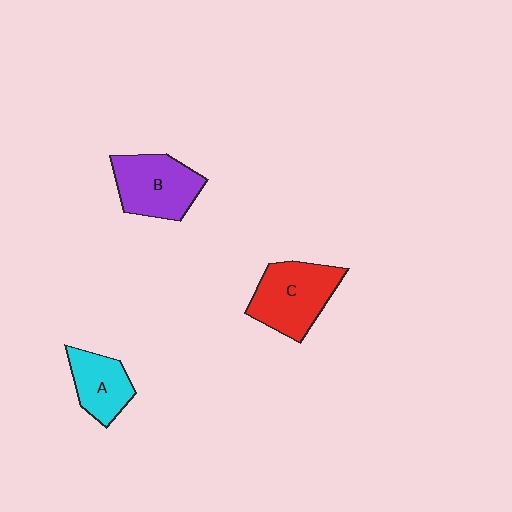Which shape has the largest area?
Shape C (red).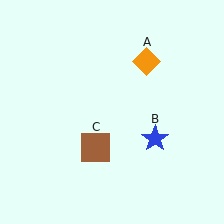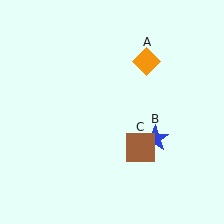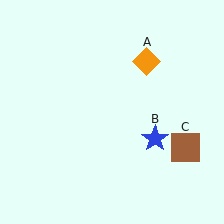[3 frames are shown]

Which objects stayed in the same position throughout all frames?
Orange diamond (object A) and blue star (object B) remained stationary.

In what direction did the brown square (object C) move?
The brown square (object C) moved right.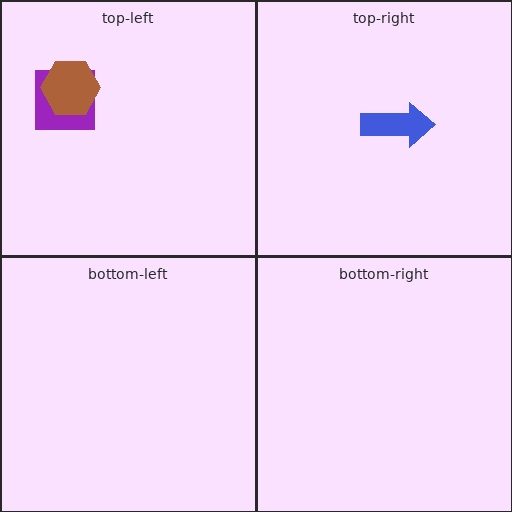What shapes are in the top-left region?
The purple square, the brown hexagon.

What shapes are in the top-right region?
The blue arrow.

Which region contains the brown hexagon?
The top-left region.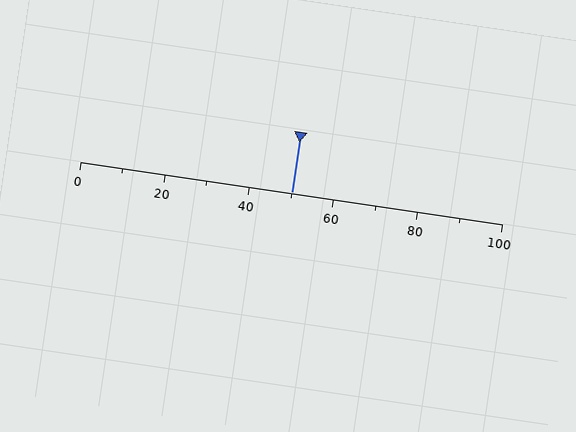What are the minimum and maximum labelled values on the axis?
The axis runs from 0 to 100.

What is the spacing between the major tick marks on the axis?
The major ticks are spaced 20 apart.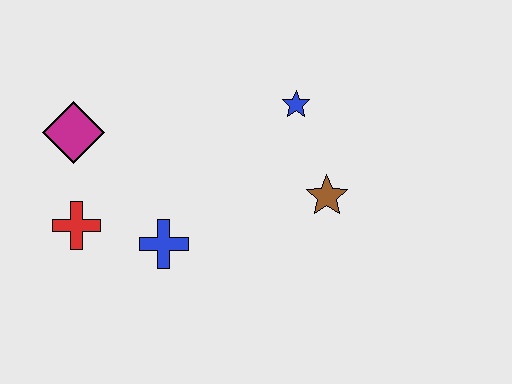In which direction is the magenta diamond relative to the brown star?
The magenta diamond is to the left of the brown star.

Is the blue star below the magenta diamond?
No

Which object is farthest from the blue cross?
The blue star is farthest from the blue cross.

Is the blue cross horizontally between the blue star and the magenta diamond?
Yes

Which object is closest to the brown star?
The blue star is closest to the brown star.